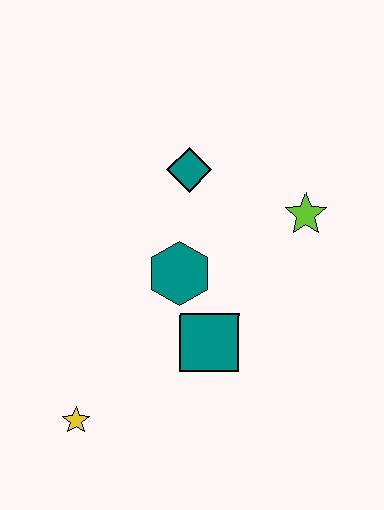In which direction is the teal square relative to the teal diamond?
The teal square is below the teal diamond.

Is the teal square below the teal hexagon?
Yes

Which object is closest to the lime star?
The teal diamond is closest to the lime star.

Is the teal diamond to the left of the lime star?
Yes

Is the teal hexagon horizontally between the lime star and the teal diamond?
No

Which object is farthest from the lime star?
The yellow star is farthest from the lime star.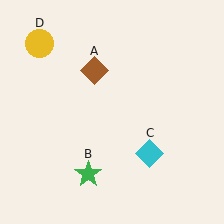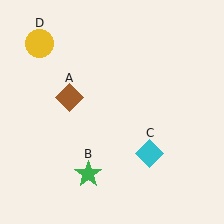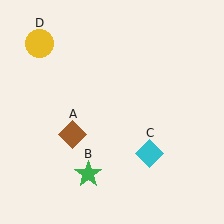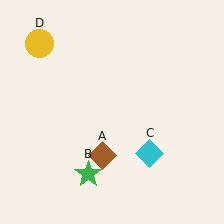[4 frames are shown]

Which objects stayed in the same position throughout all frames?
Green star (object B) and cyan diamond (object C) and yellow circle (object D) remained stationary.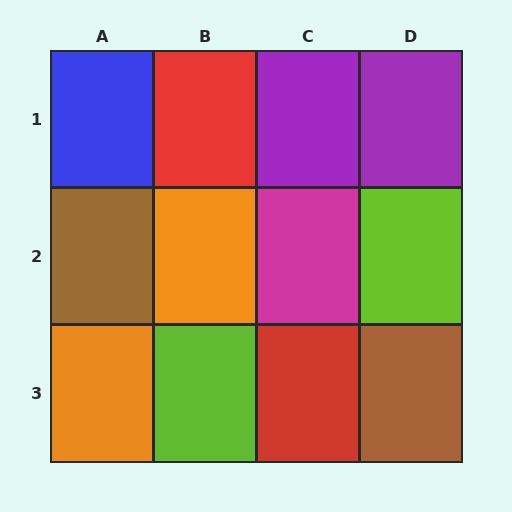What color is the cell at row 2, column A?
Brown.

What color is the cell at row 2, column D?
Lime.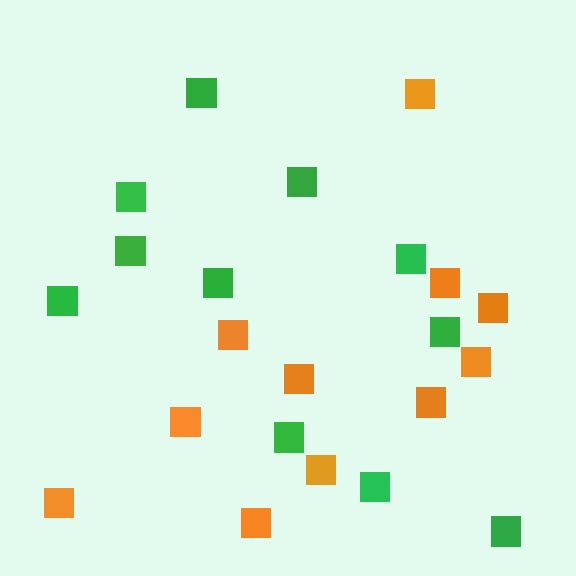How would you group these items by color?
There are 2 groups: one group of orange squares (11) and one group of green squares (11).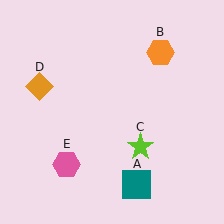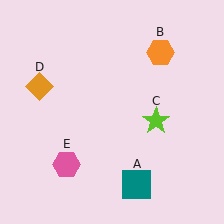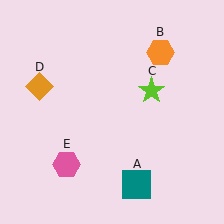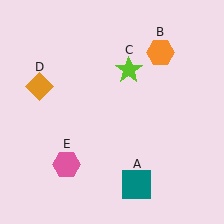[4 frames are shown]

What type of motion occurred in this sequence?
The lime star (object C) rotated counterclockwise around the center of the scene.